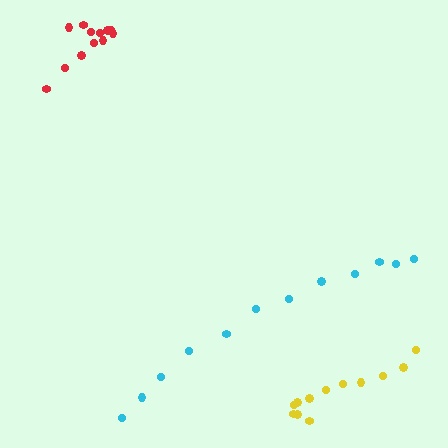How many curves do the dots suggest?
There are 3 distinct paths.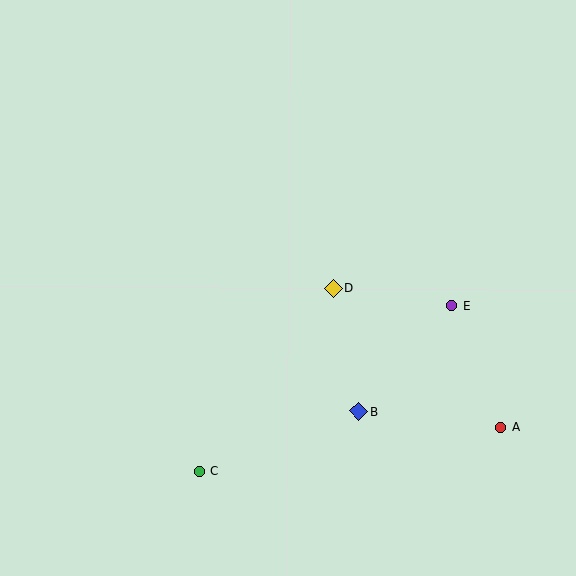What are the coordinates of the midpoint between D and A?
The midpoint between D and A is at (417, 358).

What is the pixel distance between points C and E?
The distance between C and E is 302 pixels.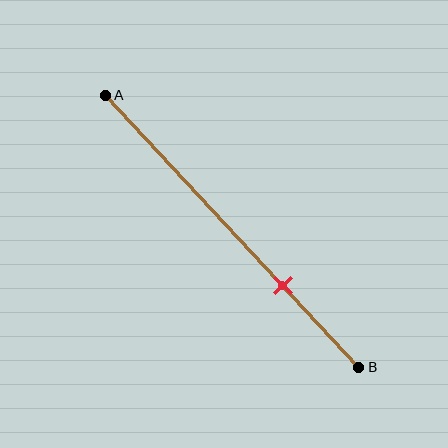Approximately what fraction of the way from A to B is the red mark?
The red mark is approximately 70% of the way from A to B.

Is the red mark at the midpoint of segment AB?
No, the mark is at about 70% from A, not at the 50% midpoint.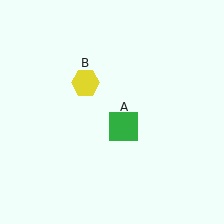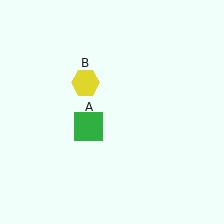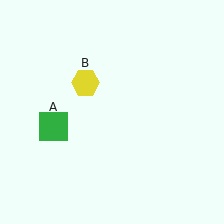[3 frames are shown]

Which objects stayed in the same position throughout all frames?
Yellow hexagon (object B) remained stationary.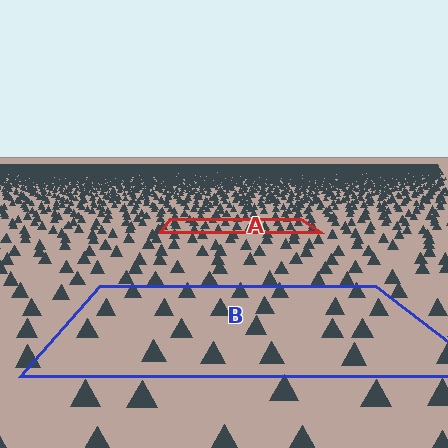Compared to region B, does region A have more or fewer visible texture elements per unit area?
Region A has more texture elements per unit area — they are packed more densely because it is farther away.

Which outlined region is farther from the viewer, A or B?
Region A is farther from the viewer — the texture elements inside it appear smaller and more densely packed.